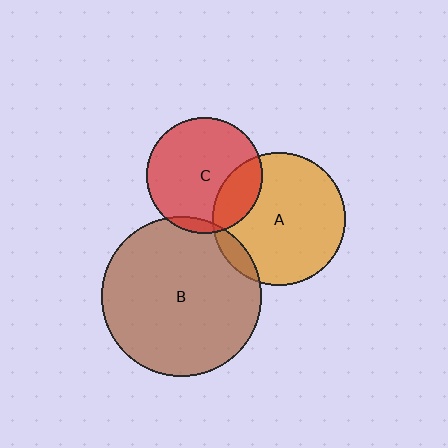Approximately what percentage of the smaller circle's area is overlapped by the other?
Approximately 5%.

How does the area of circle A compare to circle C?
Approximately 1.3 times.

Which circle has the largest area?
Circle B (brown).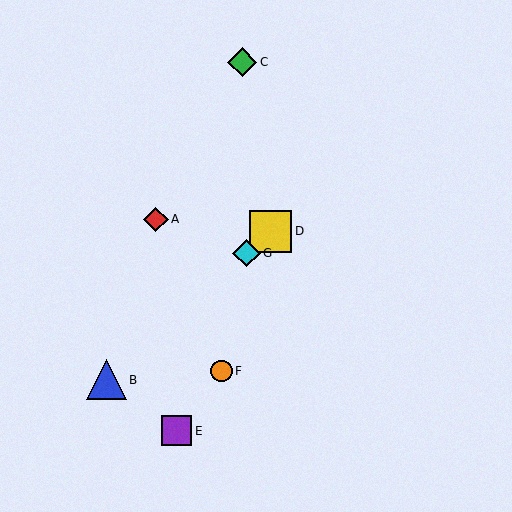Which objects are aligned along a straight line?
Objects B, D, G are aligned along a straight line.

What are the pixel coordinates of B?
Object B is at (107, 380).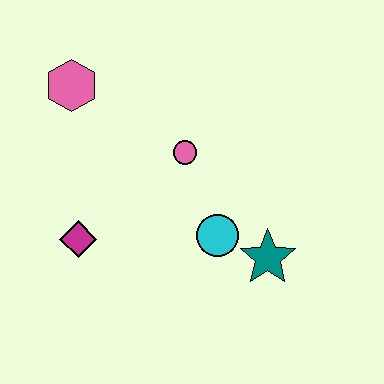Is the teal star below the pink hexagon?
Yes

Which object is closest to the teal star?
The cyan circle is closest to the teal star.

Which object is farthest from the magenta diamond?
The teal star is farthest from the magenta diamond.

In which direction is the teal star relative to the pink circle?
The teal star is below the pink circle.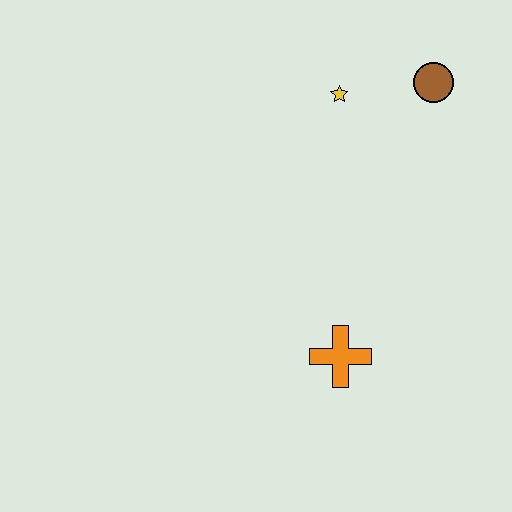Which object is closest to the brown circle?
The yellow star is closest to the brown circle.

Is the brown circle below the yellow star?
No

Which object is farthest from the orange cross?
The brown circle is farthest from the orange cross.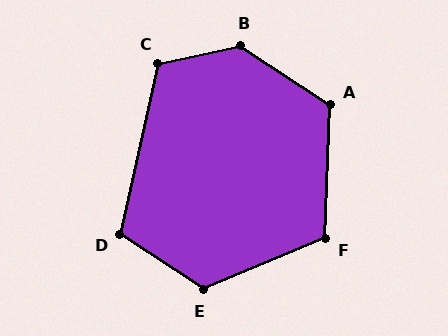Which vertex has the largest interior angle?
B, at approximately 134 degrees.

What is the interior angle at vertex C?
Approximately 115 degrees (obtuse).